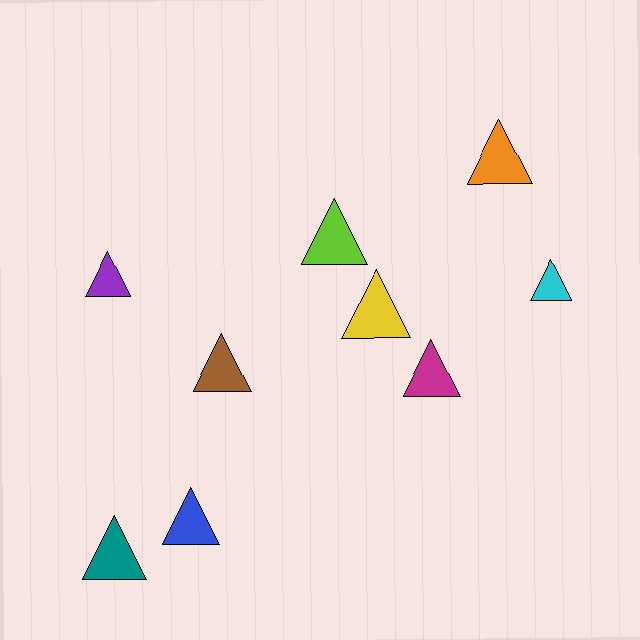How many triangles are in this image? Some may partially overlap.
There are 9 triangles.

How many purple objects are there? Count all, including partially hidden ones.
There is 1 purple object.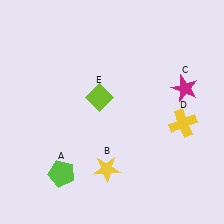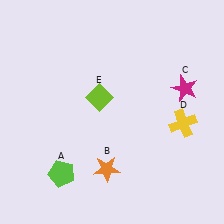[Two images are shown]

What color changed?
The star (B) changed from yellow in Image 1 to orange in Image 2.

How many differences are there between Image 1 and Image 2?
There is 1 difference between the two images.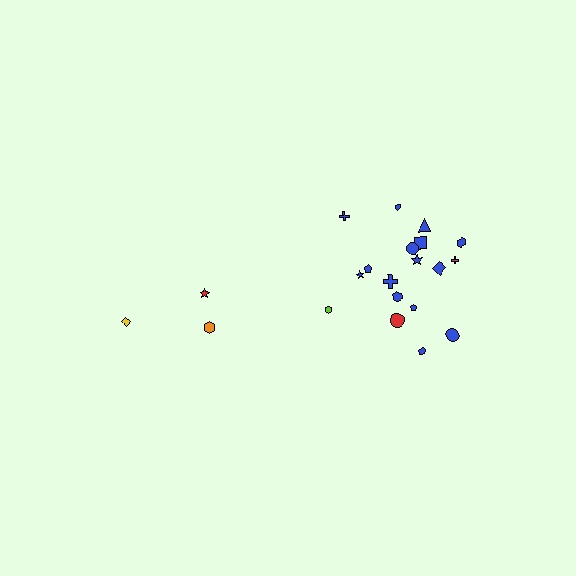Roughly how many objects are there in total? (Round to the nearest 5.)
Roughly 20 objects in total.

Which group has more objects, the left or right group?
The right group.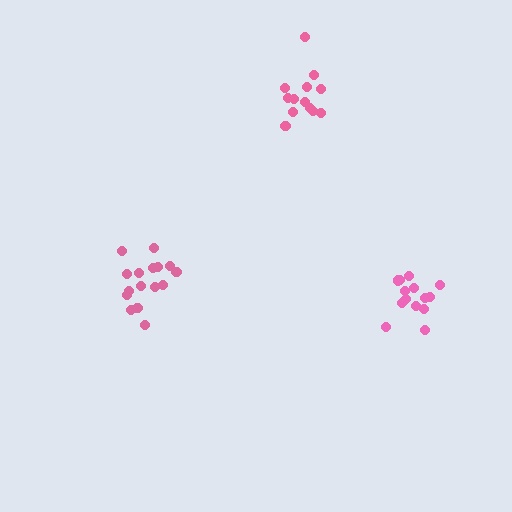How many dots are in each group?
Group 1: 14 dots, Group 2: 13 dots, Group 3: 16 dots (43 total).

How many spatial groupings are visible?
There are 3 spatial groupings.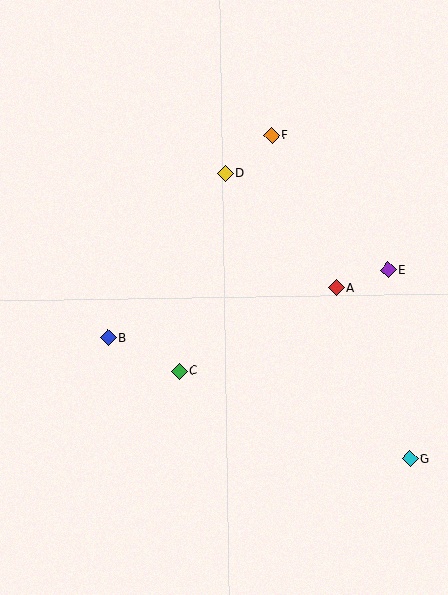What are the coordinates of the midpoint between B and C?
The midpoint between B and C is at (144, 354).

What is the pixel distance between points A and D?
The distance between A and D is 160 pixels.